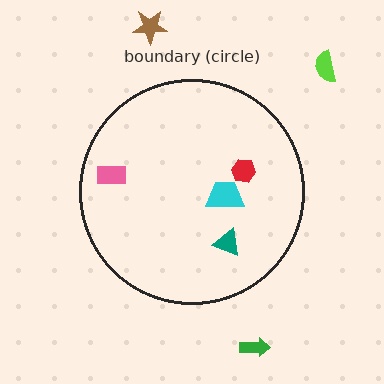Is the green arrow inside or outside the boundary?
Outside.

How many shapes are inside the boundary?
4 inside, 3 outside.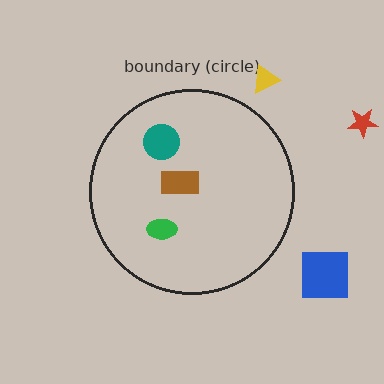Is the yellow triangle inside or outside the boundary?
Outside.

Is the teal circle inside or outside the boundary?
Inside.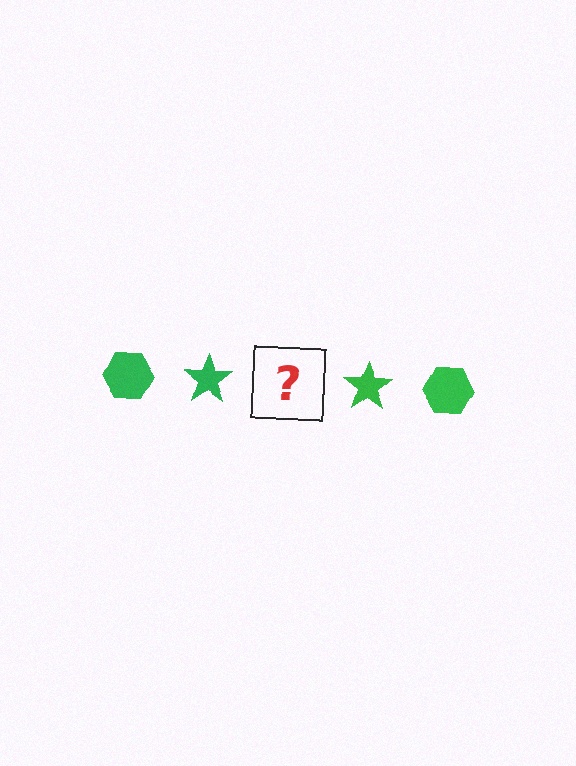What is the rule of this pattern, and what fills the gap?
The rule is that the pattern cycles through hexagon, star shapes in green. The gap should be filled with a green hexagon.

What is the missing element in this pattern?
The missing element is a green hexagon.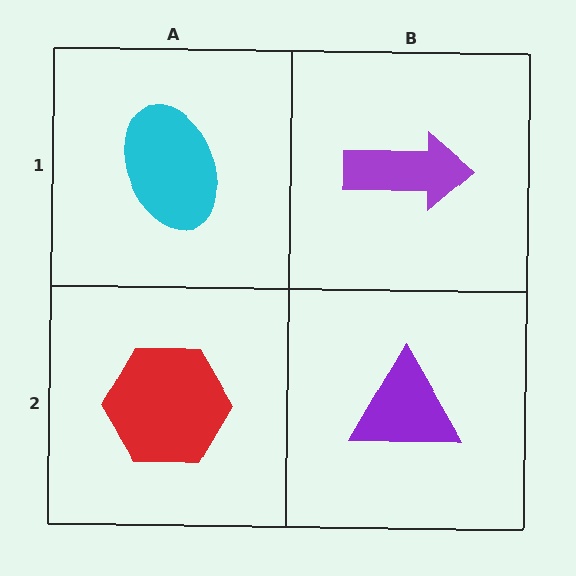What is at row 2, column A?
A red hexagon.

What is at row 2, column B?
A purple triangle.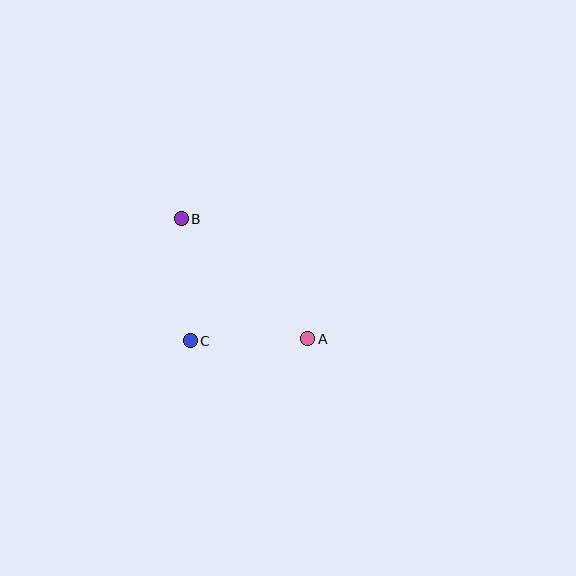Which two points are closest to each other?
Points A and C are closest to each other.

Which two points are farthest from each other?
Points A and B are farthest from each other.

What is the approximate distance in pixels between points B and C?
The distance between B and C is approximately 123 pixels.